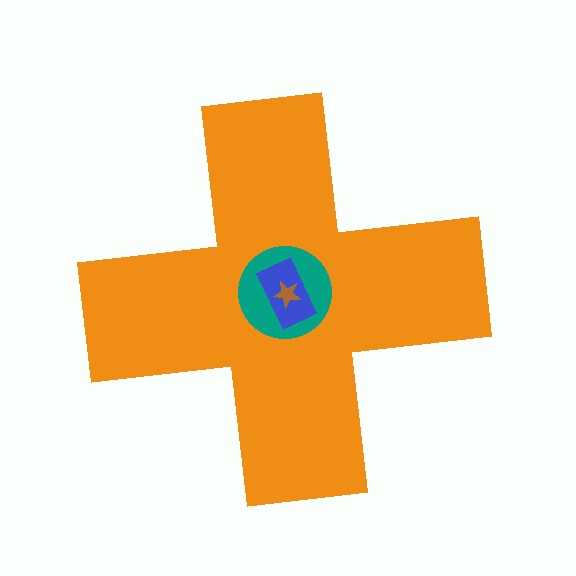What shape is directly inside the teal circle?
The blue rectangle.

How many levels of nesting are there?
4.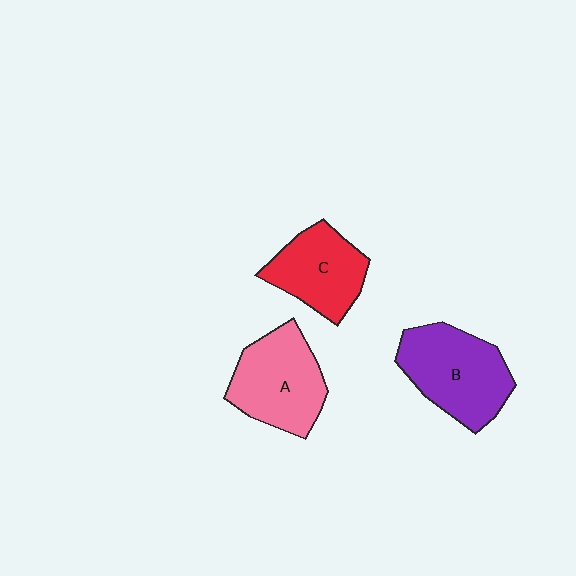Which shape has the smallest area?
Shape C (red).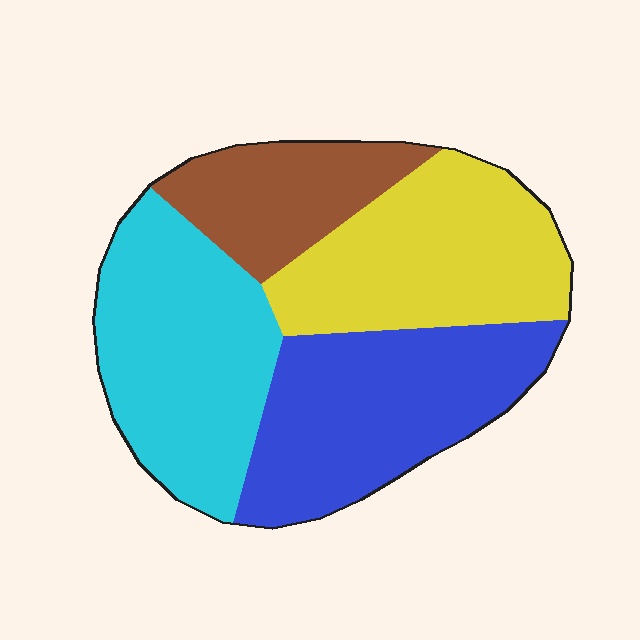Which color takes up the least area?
Brown, at roughly 15%.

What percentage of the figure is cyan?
Cyan covers roughly 30% of the figure.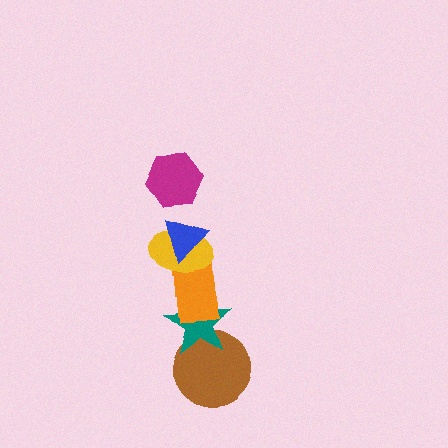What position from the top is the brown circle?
The brown circle is 6th from the top.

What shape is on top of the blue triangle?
The magenta hexagon is on top of the blue triangle.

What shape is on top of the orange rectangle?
The yellow ellipse is on top of the orange rectangle.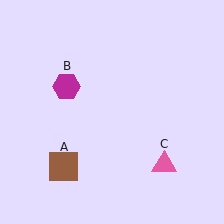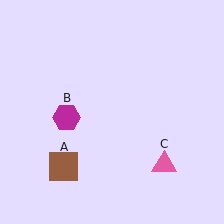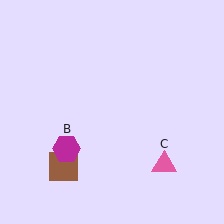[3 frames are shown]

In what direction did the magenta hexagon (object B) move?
The magenta hexagon (object B) moved down.